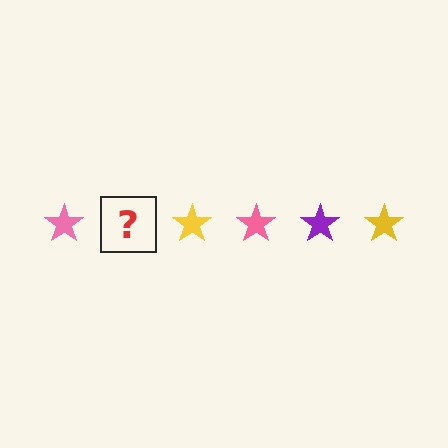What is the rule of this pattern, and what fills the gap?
The rule is that the pattern cycles through pink, purple, yellow stars. The gap should be filled with a purple star.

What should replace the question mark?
The question mark should be replaced with a purple star.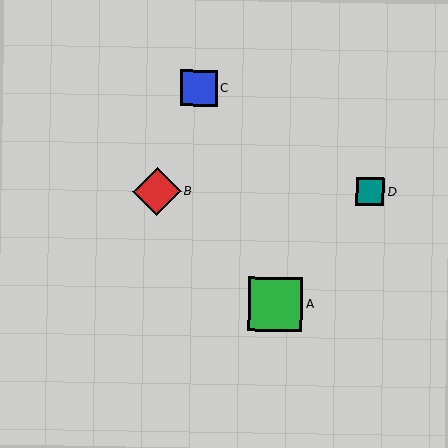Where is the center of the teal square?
The center of the teal square is at (370, 192).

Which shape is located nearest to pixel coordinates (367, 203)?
The teal square (labeled D) at (370, 192) is nearest to that location.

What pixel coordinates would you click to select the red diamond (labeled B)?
Click at (157, 191) to select the red diamond B.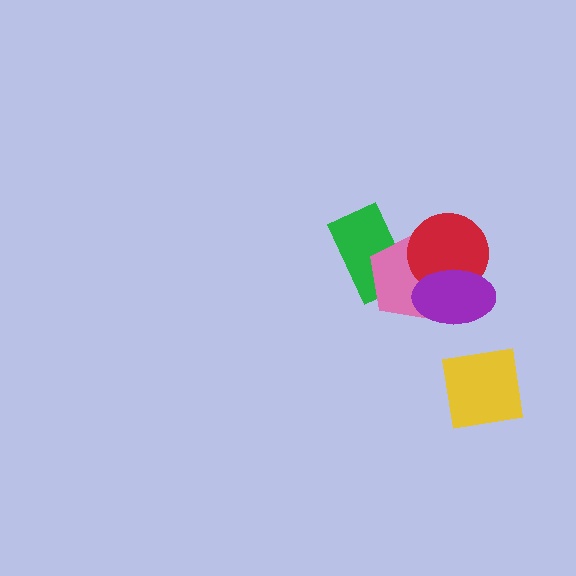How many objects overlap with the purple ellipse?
2 objects overlap with the purple ellipse.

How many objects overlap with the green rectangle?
1 object overlaps with the green rectangle.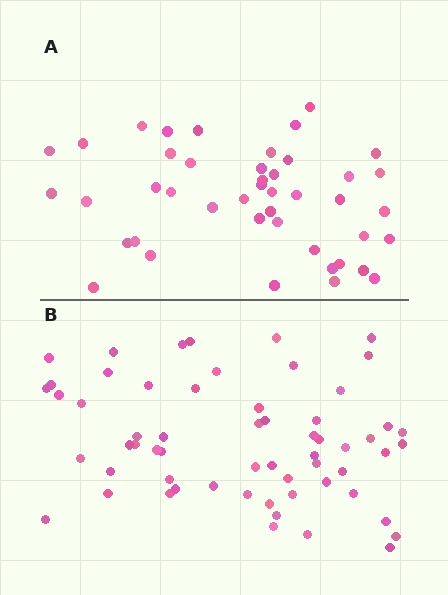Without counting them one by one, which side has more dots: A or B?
Region B (the bottom region) has more dots.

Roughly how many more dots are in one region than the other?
Region B has approximately 15 more dots than region A.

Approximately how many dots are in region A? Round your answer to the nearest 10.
About 40 dots. (The exact count is 44, which rounds to 40.)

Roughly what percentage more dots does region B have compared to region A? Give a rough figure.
About 35% more.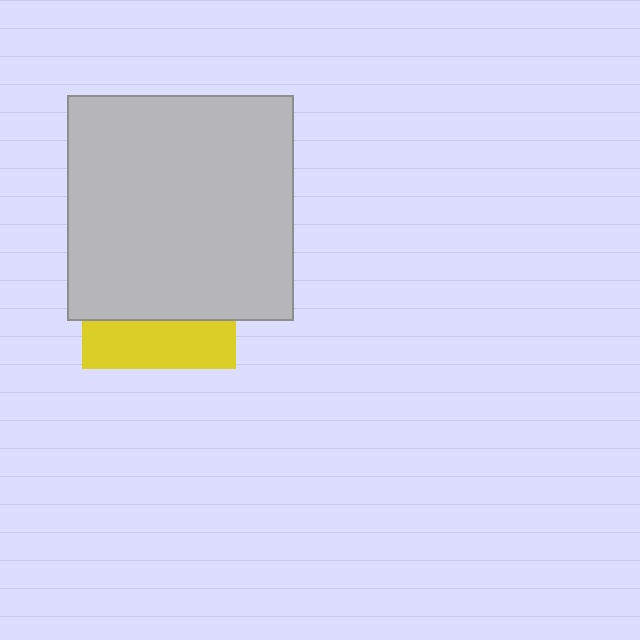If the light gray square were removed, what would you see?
You would see the complete yellow square.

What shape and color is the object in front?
The object in front is a light gray square.